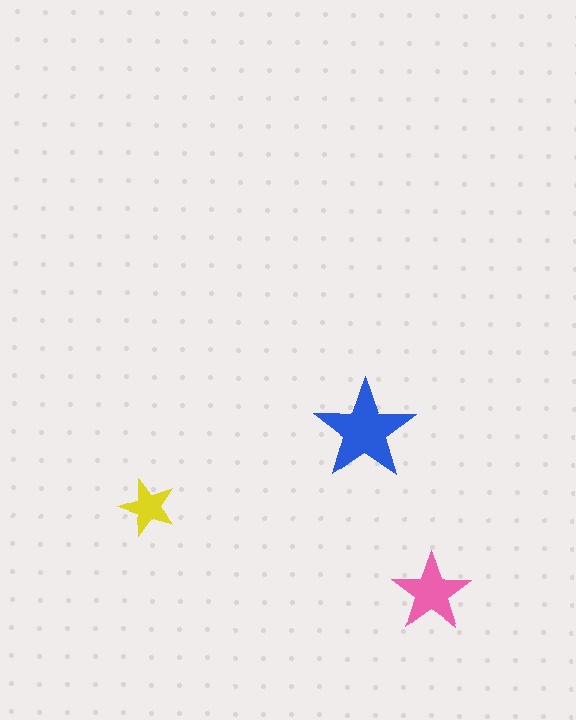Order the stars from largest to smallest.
the blue one, the pink one, the yellow one.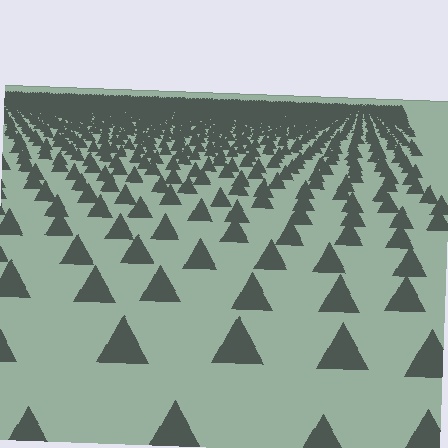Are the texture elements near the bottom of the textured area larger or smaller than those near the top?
Larger. Near the bottom, elements are closer to the viewer and appear at a bigger on-screen size.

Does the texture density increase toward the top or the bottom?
Density increases toward the top.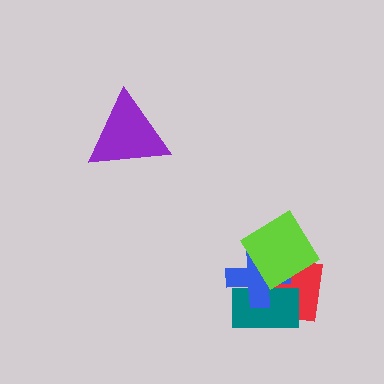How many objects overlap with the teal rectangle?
2 objects overlap with the teal rectangle.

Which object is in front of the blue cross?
The lime diamond is in front of the blue cross.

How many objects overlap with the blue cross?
3 objects overlap with the blue cross.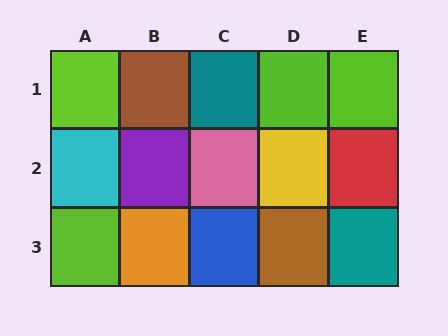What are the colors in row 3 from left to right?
Lime, orange, blue, brown, teal.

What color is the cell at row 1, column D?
Lime.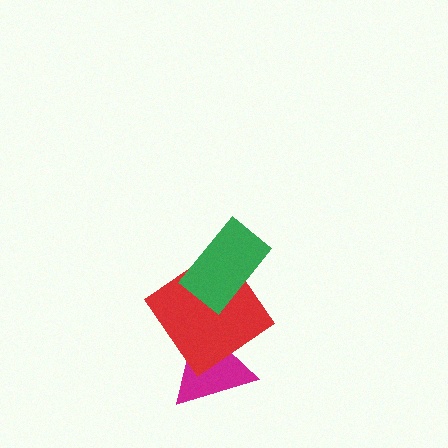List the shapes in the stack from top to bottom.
From top to bottom: the green rectangle, the red diamond, the magenta triangle.